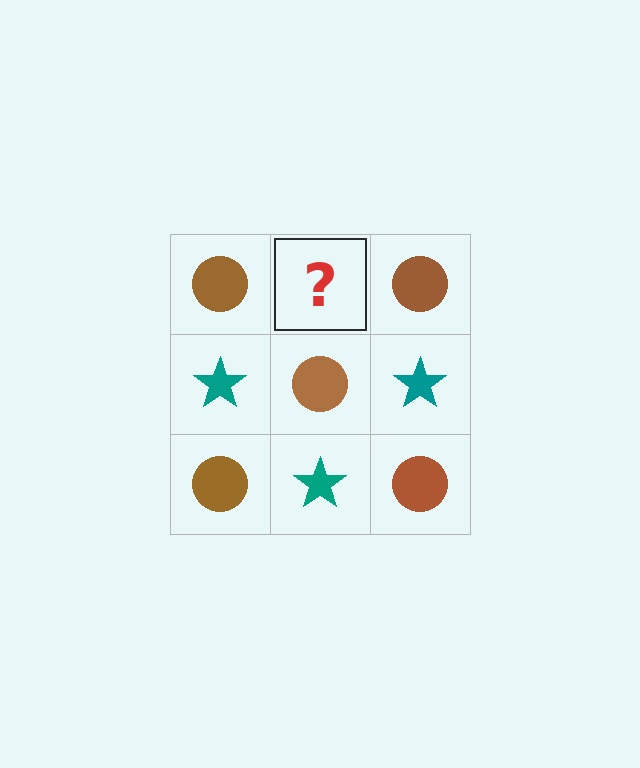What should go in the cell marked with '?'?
The missing cell should contain a teal star.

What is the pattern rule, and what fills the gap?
The rule is that it alternates brown circle and teal star in a checkerboard pattern. The gap should be filled with a teal star.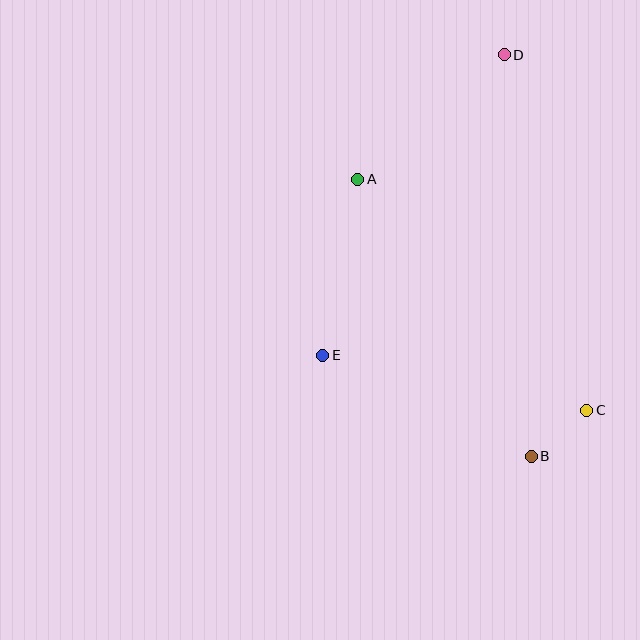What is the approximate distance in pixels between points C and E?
The distance between C and E is approximately 270 pixels.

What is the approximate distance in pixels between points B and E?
The distance between B and E is approximately 232 pixels.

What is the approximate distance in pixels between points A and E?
The distance between A and E is approximately 180 pixels.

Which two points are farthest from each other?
Points B and D are farthest from each other.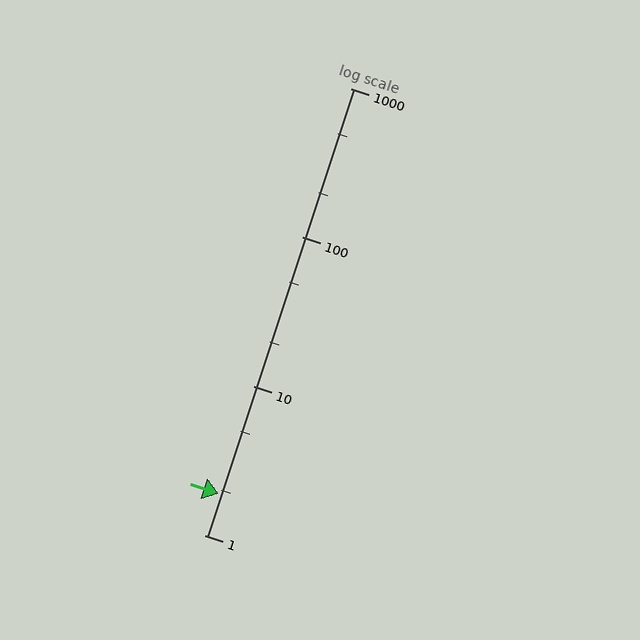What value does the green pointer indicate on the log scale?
The pointer indicates approximately 1.9.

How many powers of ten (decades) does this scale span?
The scale spans 3 decades, from 1 to 1000.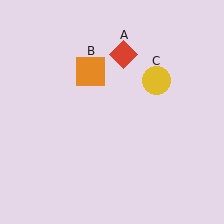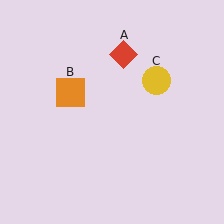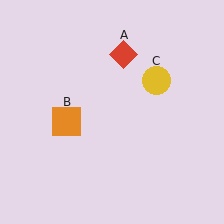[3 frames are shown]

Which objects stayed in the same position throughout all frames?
Red diamond (object A) and yellow circle (object C) remained stationary.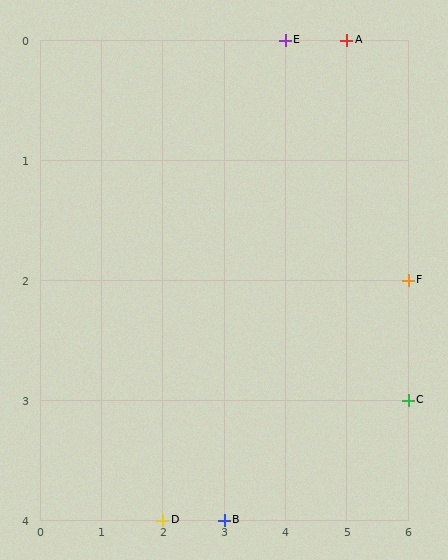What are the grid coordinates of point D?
Point D is at grid coordinates (2, 4).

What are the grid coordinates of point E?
Point E is at grid coordinates (4, 0).